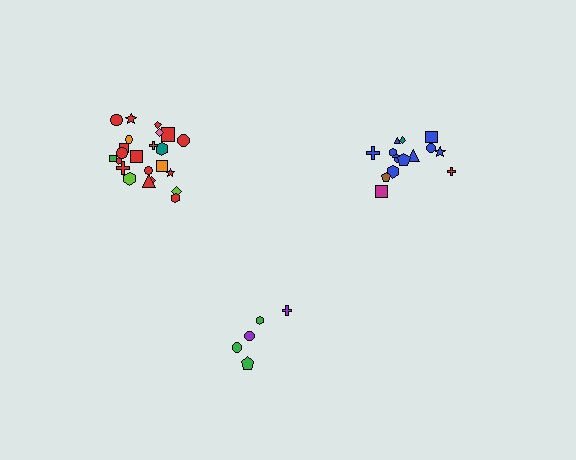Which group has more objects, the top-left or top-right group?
The top-left group.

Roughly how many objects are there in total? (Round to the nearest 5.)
Roughly 45 objects in total.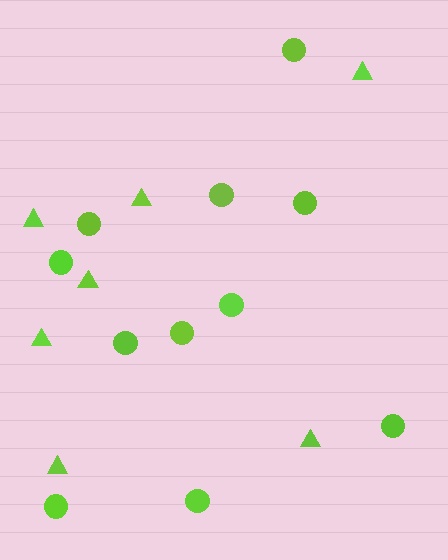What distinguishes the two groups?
There are 2 groups: one group of triangles (7) and one group of circles (11).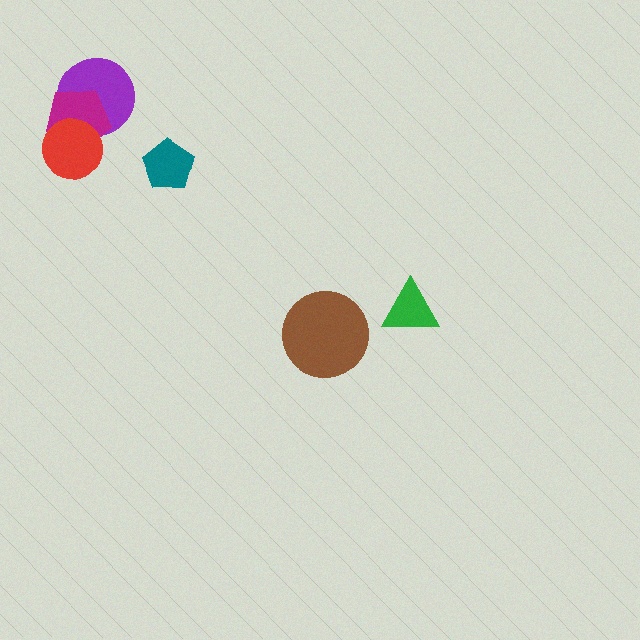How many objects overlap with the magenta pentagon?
2 objects overlap with the magenta pentagon.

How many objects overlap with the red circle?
2 objects overlap with the red circle.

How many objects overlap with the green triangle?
0 objects overlap with the green triangle.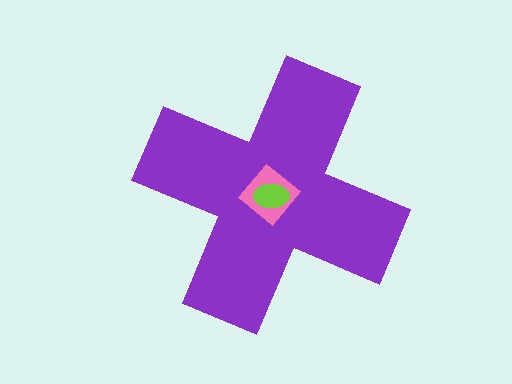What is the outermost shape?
The purple cross.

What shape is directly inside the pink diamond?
The lime ellipse.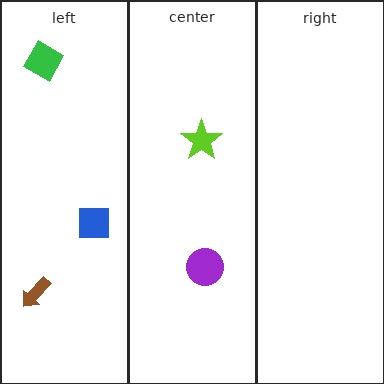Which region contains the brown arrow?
The left region.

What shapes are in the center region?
The purple circle, the lime star.